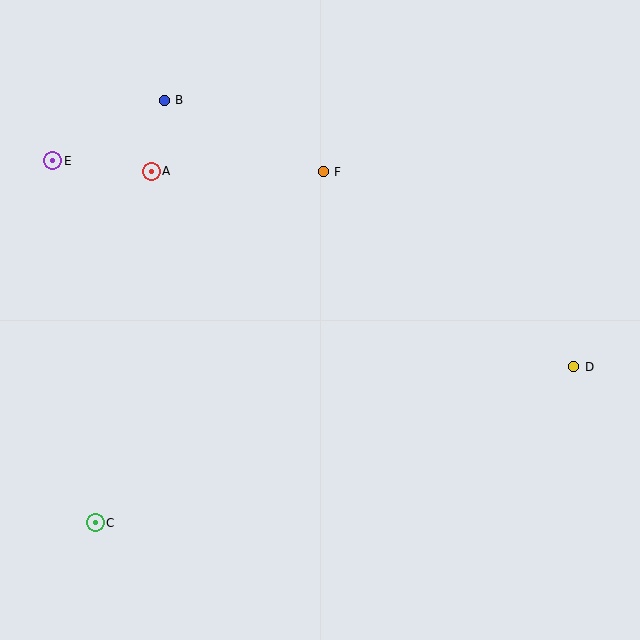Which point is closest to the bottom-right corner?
Point D is closest to the bottom-right corner.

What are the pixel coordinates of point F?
Point F is at (323, 172).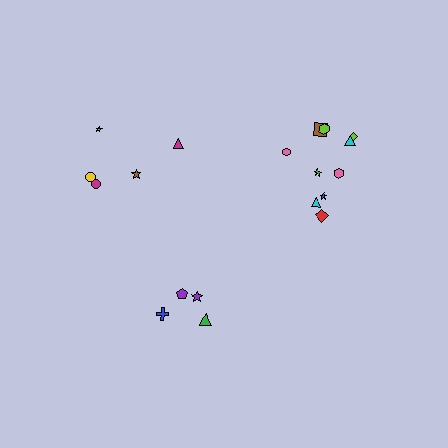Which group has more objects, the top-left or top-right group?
The top-right group.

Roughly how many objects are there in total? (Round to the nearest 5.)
Roughly 20 objects in total.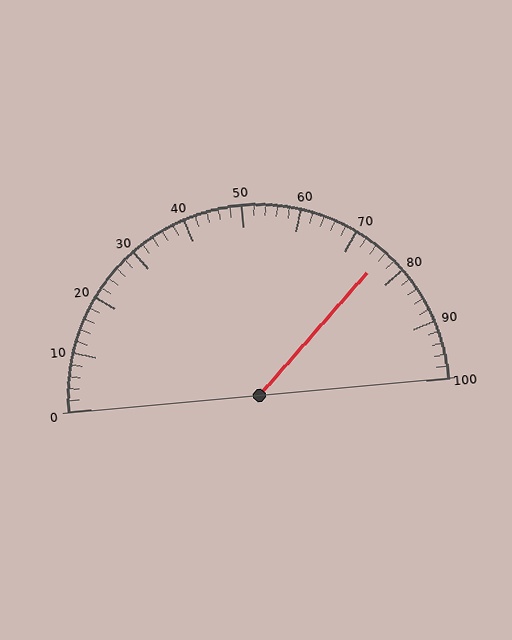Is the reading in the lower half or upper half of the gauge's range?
The reading is in the upper half of the range (0 to 100).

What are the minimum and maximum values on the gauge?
The gauge ranges from 0 to 100.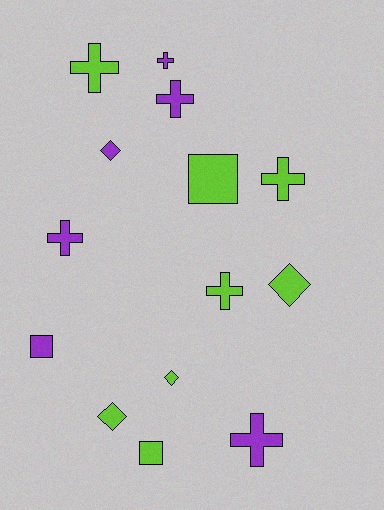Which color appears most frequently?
Lime, with 8 objects.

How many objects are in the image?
There are 14 objects.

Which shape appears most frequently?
Cross, with 7 objects.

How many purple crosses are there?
There are 4 purple crosses.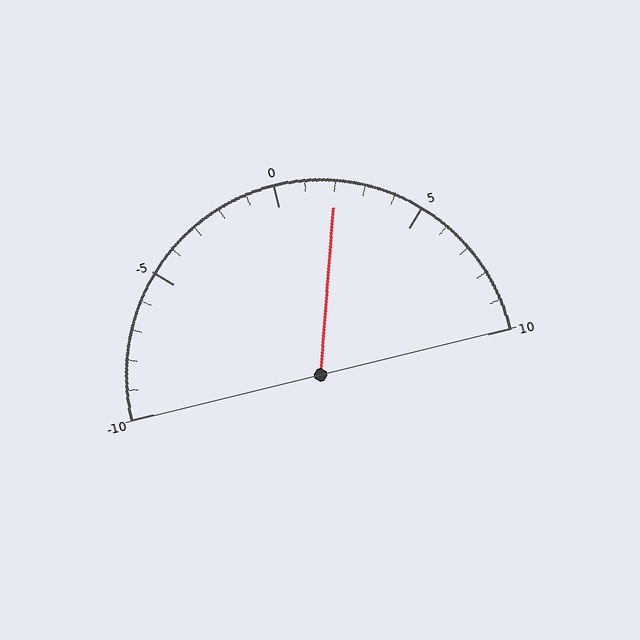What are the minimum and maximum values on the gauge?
The gauge ranges from -10 to 10.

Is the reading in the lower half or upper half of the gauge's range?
The reading is in the upper half of the range (-10 to 10).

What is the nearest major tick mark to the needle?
The nearest major tick mark is 0.